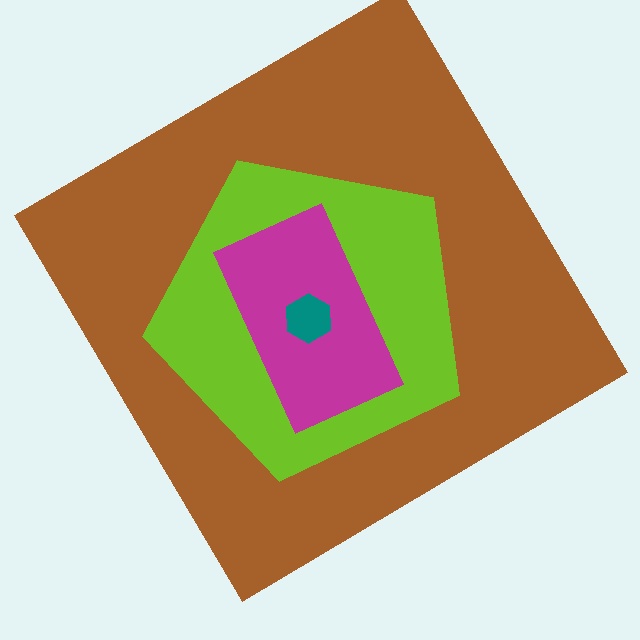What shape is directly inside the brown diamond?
The lime pentagon.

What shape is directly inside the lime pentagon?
The magenta rectangle.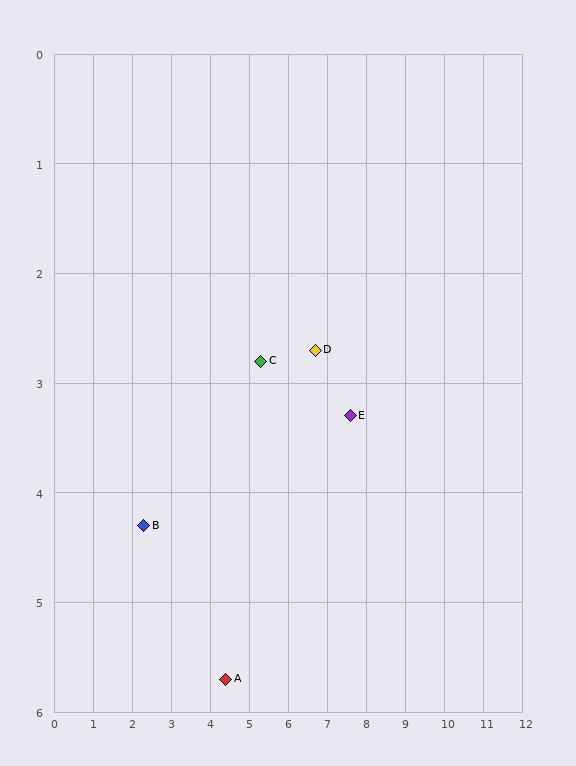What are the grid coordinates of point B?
Point B is at approximately (2.3, 4.3).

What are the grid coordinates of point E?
Point E is at approximately (7.6, 3.3).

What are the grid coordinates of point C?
Point C is at approximately (5.3, 2.8).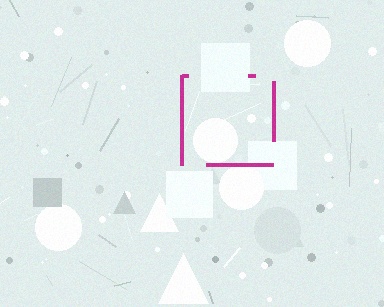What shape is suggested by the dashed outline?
The dashed outline suggests a square.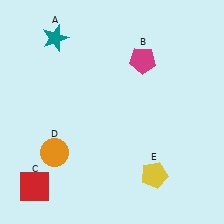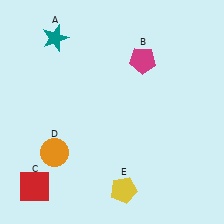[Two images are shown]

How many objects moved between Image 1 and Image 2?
1 object moved between the two images.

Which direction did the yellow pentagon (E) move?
The yellow pentagon (E) moved left.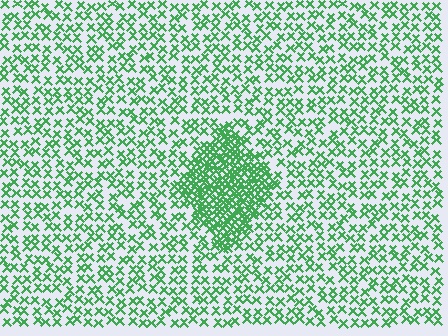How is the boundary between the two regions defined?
The boundary is defined by a change in element density (approximately 2.7x ratio). All elements are the same color, size, and shape.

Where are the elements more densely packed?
The elements are more densely packed inside the diamond boundary.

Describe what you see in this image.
The image contains small green elements arranged at two different densities. A diamond-shaped region is visible where the elements are more densely packed than the surrounding area.